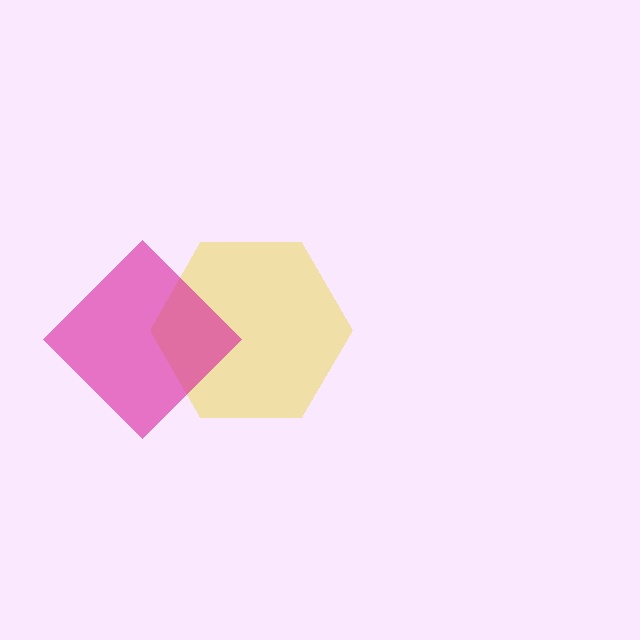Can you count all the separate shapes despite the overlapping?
Yes, there are 2 separate shapes.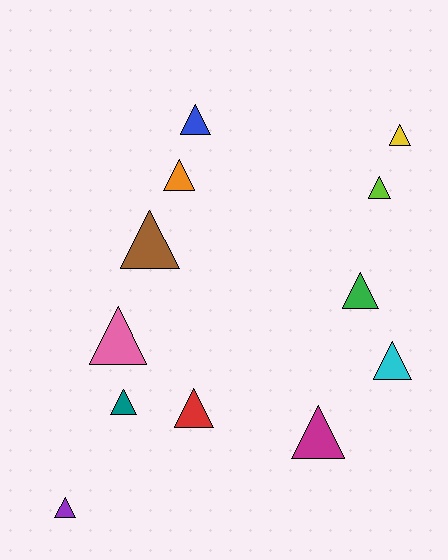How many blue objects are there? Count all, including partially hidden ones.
There is 1 blue object.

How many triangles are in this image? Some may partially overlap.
There are 12 triangles.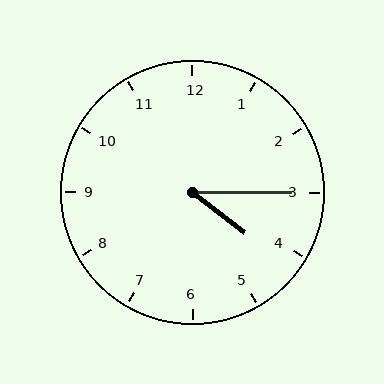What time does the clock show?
4:15.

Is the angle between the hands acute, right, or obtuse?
It is acute.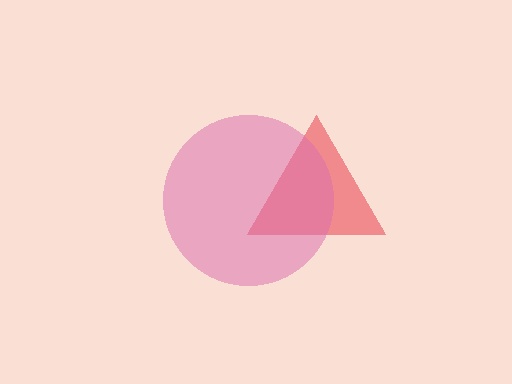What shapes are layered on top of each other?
The layered shapes are: a red triangle, a pink circle.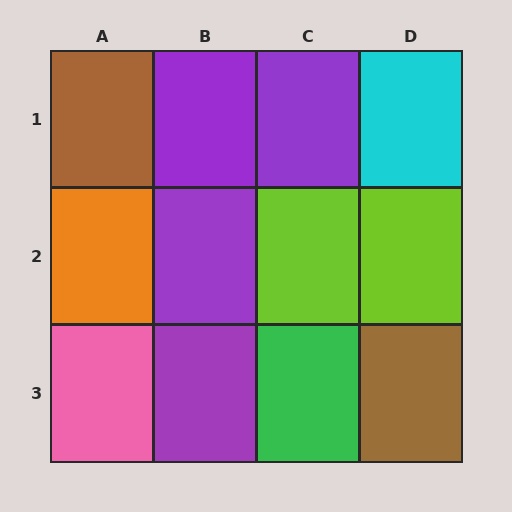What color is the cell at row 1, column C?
Purple.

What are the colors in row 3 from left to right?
Pink, purple, green, brown.